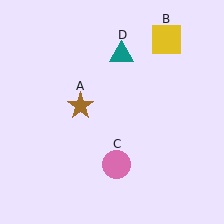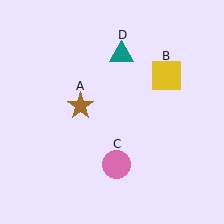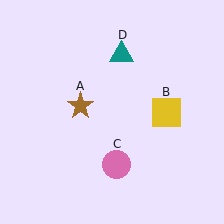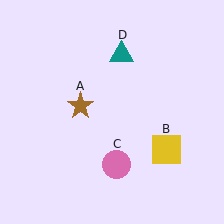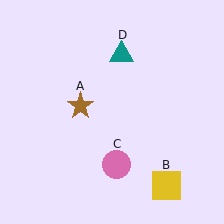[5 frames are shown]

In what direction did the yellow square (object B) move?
The yellow square (object B) moved down.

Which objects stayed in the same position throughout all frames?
Brown star (object A) and pink circle (object C) and teal triangle (object D) remained stationary.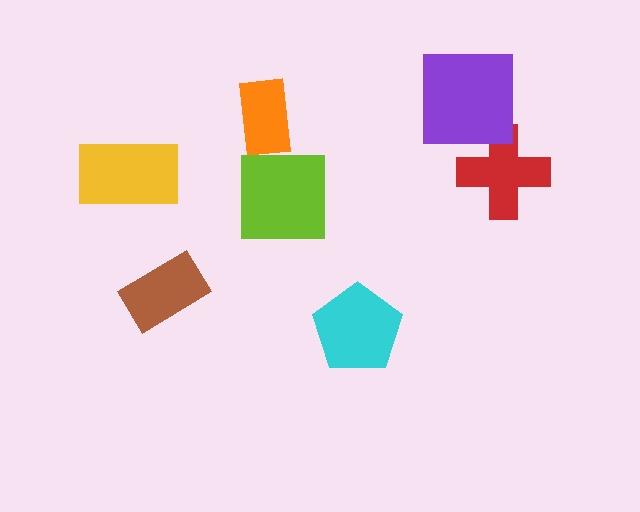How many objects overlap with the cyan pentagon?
0 objects overlap with the cyan pentagon.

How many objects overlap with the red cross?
1 object overlaps with the red cross.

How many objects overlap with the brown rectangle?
0 objects overlap with the brown rectangle.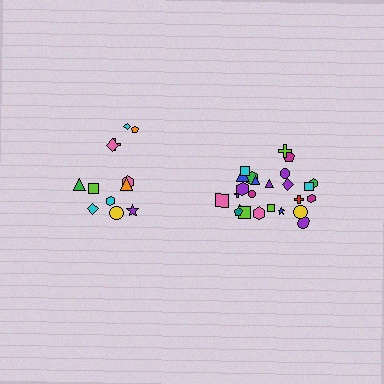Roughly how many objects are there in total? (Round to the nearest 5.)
Roughly 35 objects in total.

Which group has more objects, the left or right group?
The right group.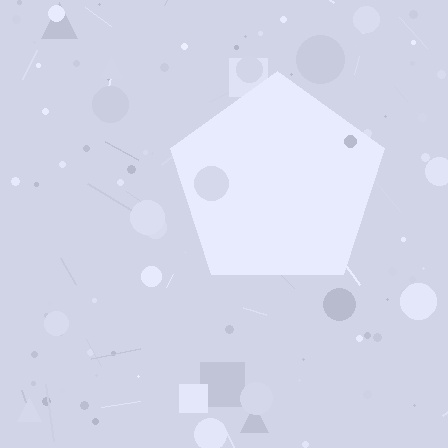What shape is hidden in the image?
A pentagon is hidden in the image.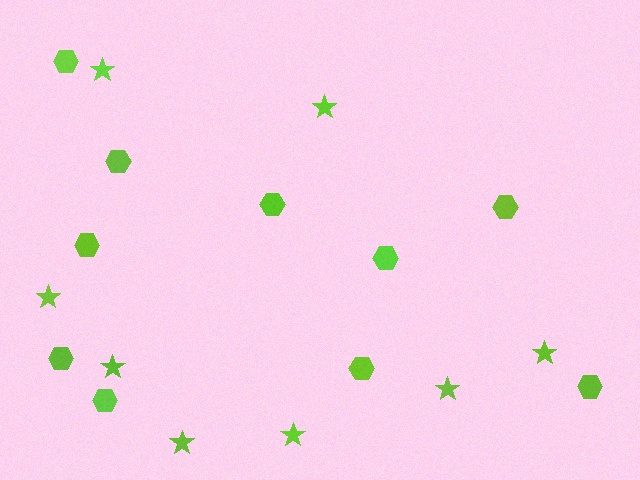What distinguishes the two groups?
There are 2 groups: one group of hexagons (10) and one group of stars (8).